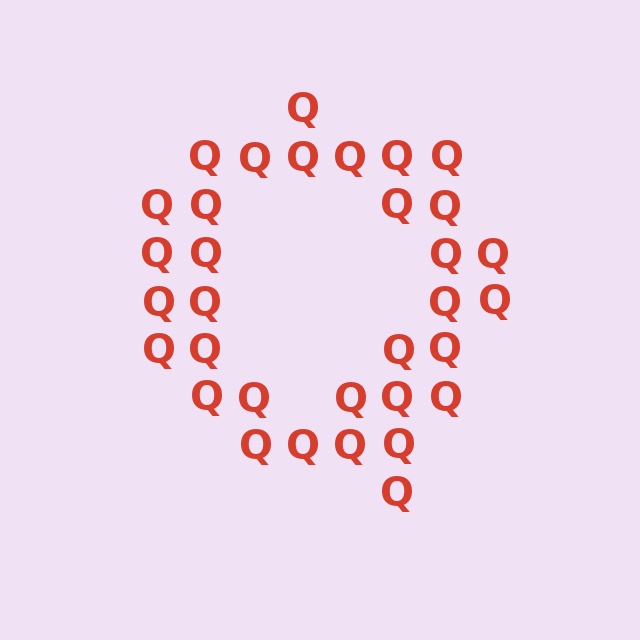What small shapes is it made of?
It is made of small letter Q's.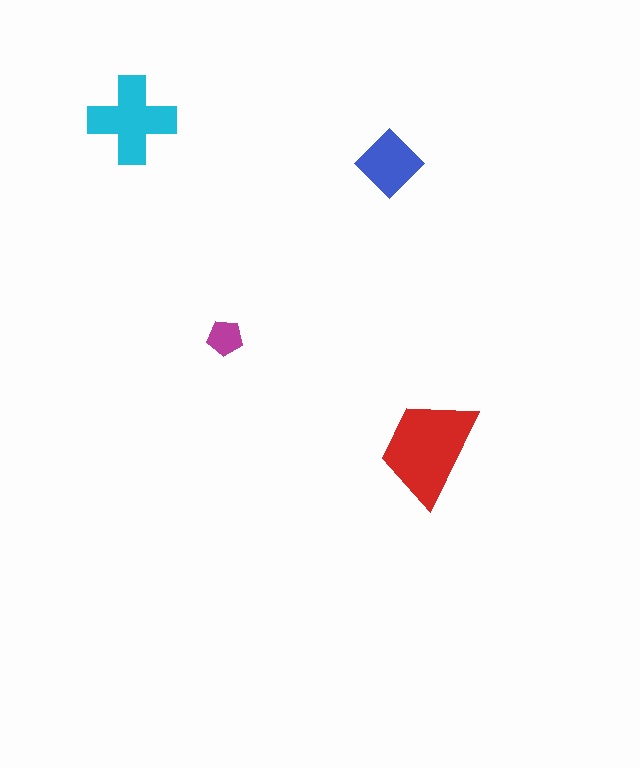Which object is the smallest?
The magenta pentagon.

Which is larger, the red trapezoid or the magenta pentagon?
The red trapezoid.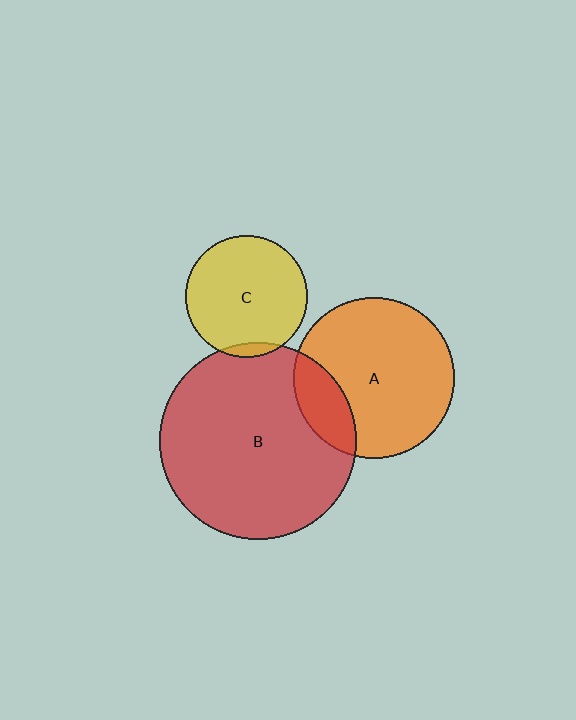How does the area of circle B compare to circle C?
Approximately 2.6 times.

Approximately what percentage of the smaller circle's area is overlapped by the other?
Approximately 5%.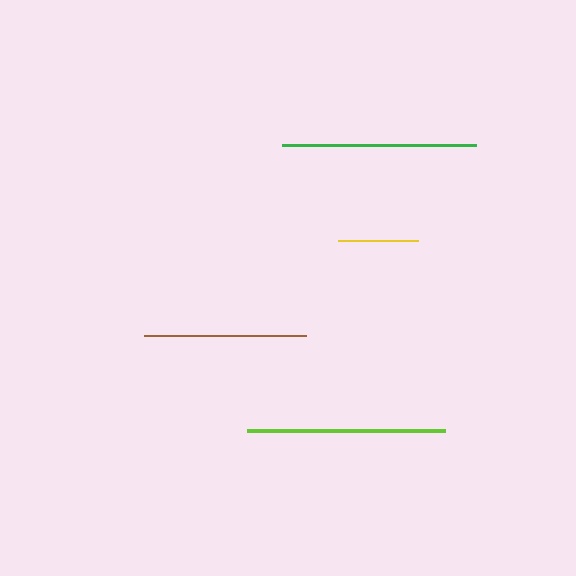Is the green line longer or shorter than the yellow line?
The green line is longer than the yellow line.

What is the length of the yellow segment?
The yellow segment is approximately 79 pixels long.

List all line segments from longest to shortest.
From longest to shortest: lime, green, brown, yellow.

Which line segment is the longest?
The lime line is the longest at approximately 198 pixels.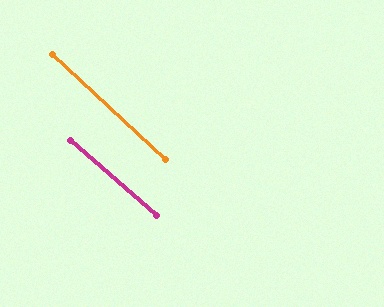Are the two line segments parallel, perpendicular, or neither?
Parallel — their directions differ by only 1.5°.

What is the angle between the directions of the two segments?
Approximately 1 degree.